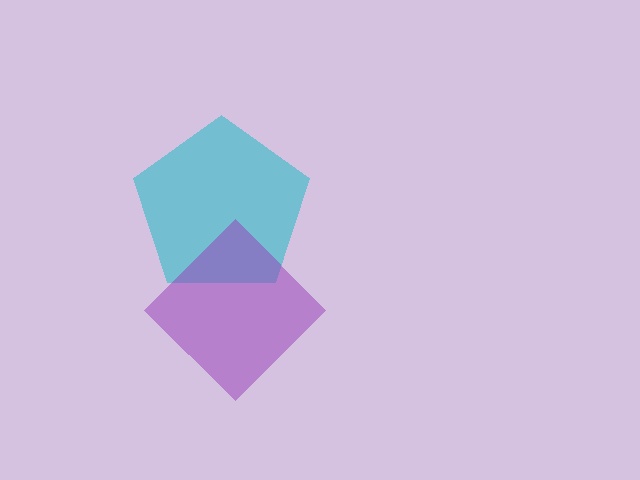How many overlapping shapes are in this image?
There are 2 overlapping shapes in the image.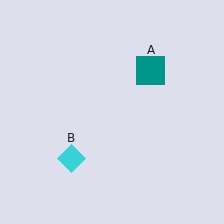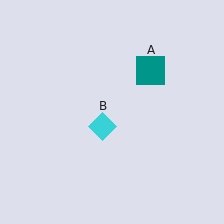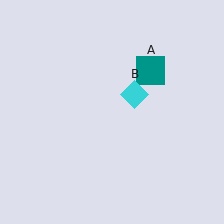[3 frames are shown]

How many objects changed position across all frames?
1 object changed position: cyan diamond (object B).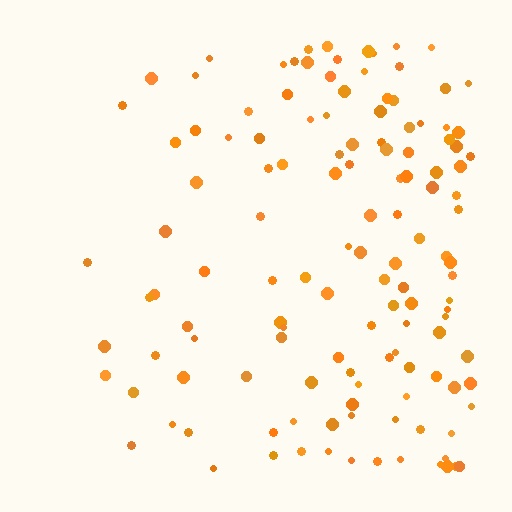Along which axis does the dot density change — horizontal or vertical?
Horizontal.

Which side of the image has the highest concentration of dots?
The right.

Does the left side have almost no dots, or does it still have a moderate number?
Still a moderate number, just noticeably fewer than the right.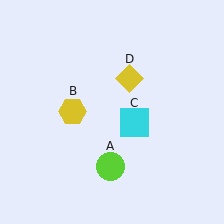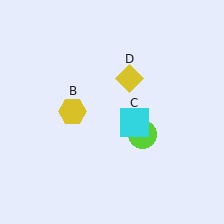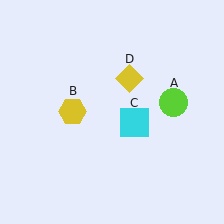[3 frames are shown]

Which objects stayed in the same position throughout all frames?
Yellow hexagon (object B) and cyan square (object C) and yellow diamond (object D) remained stationary.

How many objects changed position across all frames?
1 object changed position: lime circle (object A).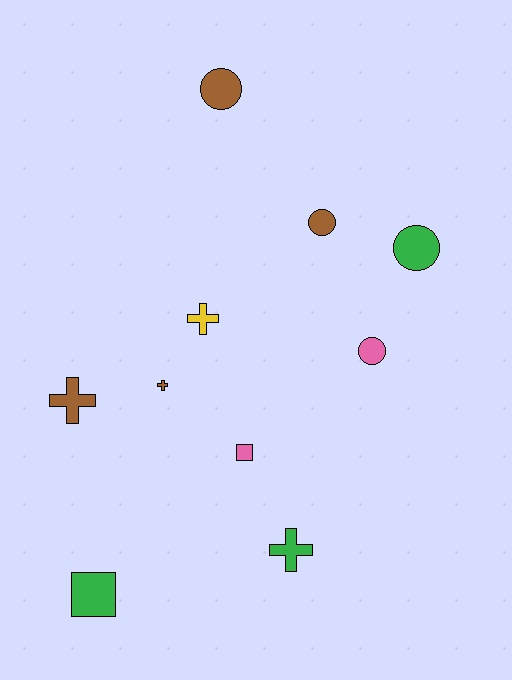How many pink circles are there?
There is 1 pink circle.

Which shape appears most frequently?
Cross, with 4 objects.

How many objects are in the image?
There are 10 objects.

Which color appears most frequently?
Brown, with 4 objects.